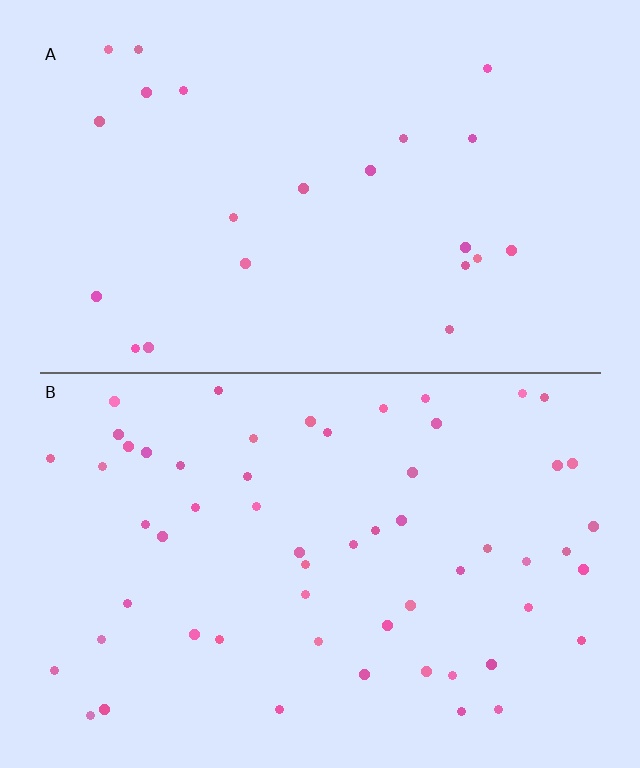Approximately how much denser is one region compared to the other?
Approximately 2.6× — region B over region A.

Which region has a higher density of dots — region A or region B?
B (the bottom).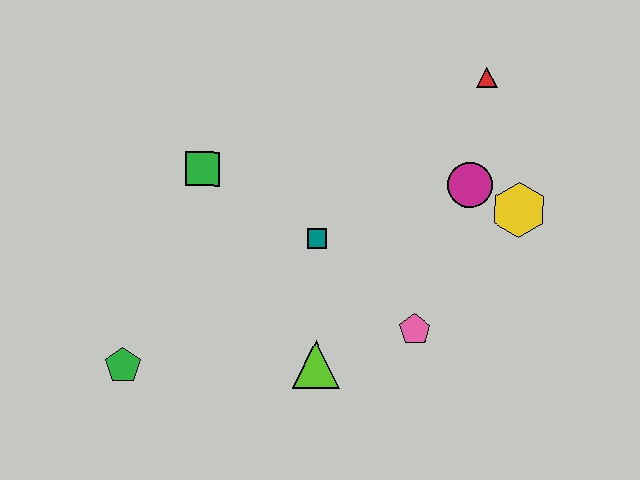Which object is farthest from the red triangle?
The green pentagon is farthest from the red triangle.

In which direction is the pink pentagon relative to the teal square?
The pink pentagon is to the right of the teal square.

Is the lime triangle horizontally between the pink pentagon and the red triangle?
No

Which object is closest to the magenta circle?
The yellow hexagon is closest to the magenta circle.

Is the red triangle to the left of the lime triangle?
No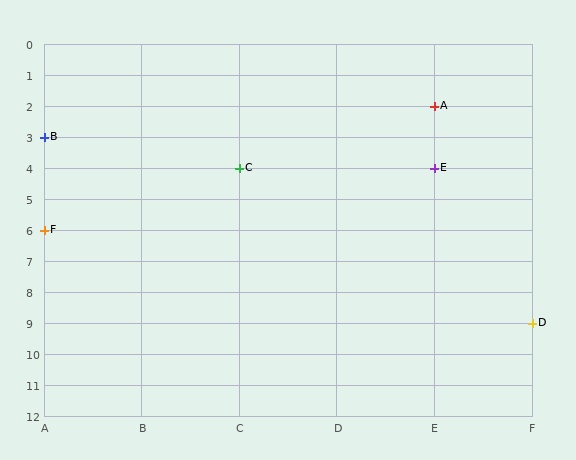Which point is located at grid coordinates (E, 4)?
Point E is at (E, 4).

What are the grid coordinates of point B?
Point B is at grid coordinates (A, 3).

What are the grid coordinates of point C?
Point C is at grid coordinates (C, 4).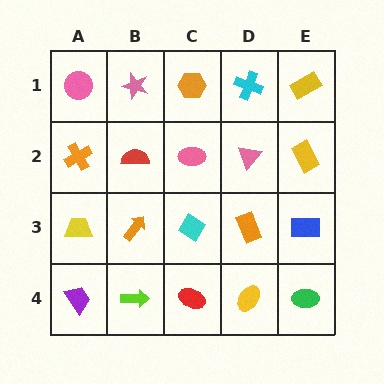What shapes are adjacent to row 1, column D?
A pink triangle (row 2, column D), an orange hexagon (row 1, column C), a yellow rectangle (row 1, column E).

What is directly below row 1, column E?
A yellow rectangle.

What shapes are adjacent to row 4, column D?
An orange rectangle (row 3, column D), a red ellipse (row 4, column C), a green ellipse (row 4, column E).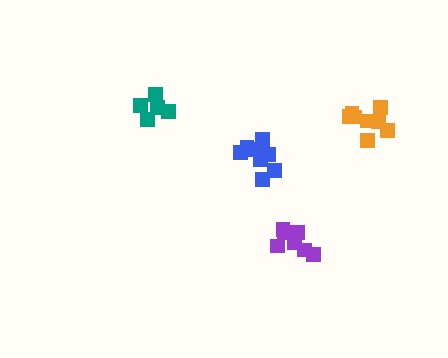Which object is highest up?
The teal cluster is topmost.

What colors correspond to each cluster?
The clusters are colored: orange, blue, purple, teal.